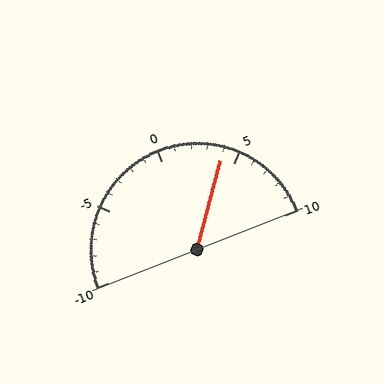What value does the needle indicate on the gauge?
The needle indicates approximately 4.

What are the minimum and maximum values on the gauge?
The gauge ranges from -10 to 10.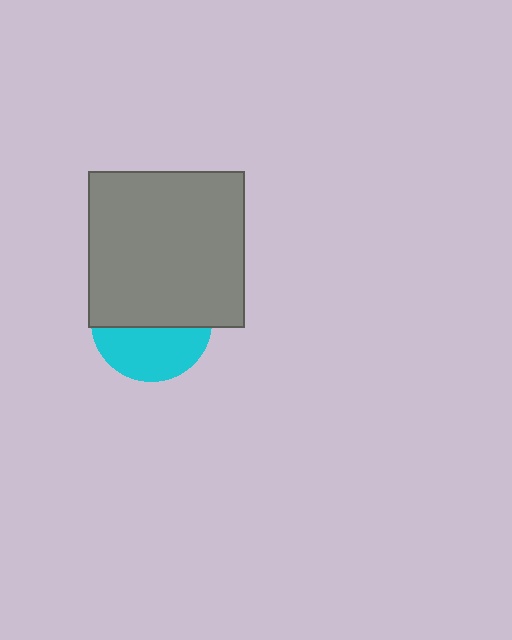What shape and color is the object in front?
The object in front is a gray square.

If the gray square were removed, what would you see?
You would see the complete cyan circle.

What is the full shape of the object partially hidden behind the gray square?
The partially hidden object is a cyan circle.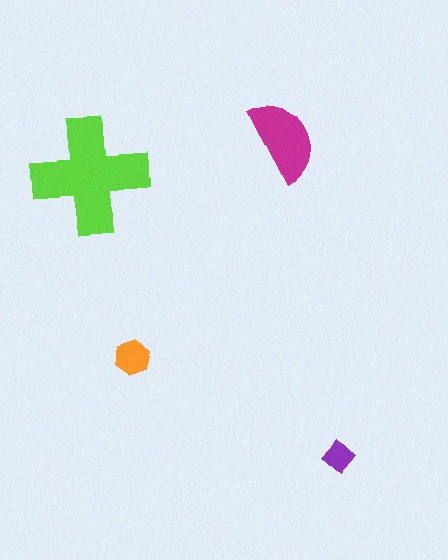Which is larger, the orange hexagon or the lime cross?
The lime cross.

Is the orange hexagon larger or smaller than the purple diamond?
Larger.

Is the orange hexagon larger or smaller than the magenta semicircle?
Smaller.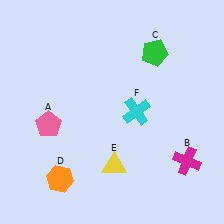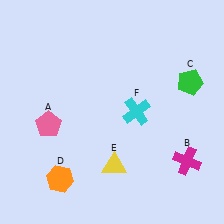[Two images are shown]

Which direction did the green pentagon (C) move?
The green pentagon (C) moved right.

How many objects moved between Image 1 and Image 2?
1 object moved between the two images.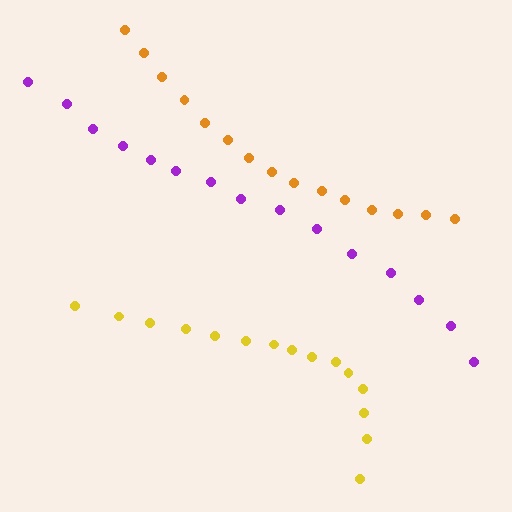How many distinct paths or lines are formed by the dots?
There are 3 distinct paths.